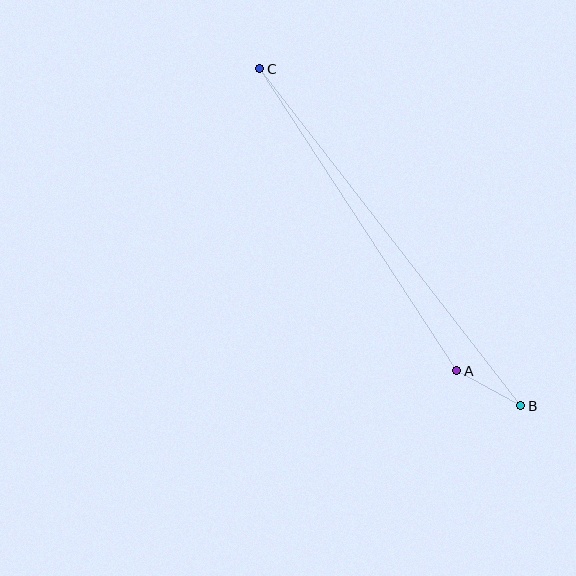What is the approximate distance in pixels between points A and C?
The distance between A and C is approximately 360 pixels.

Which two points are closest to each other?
Points A and B are closest to each other.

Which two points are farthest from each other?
Points B and C are farthest from each other.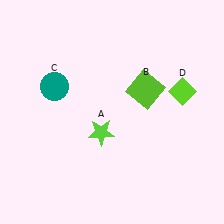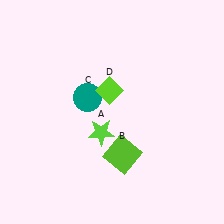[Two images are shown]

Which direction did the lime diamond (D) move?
The lime diamond (D) moved left.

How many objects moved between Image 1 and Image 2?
3 objects moved between the two images.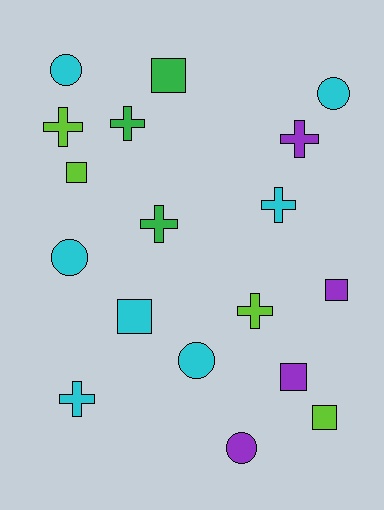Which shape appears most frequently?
Cross, with 7 objects.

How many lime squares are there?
There are 2 lime squares.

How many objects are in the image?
There are 18 objects.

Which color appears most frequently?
Cyan, with 7 objects.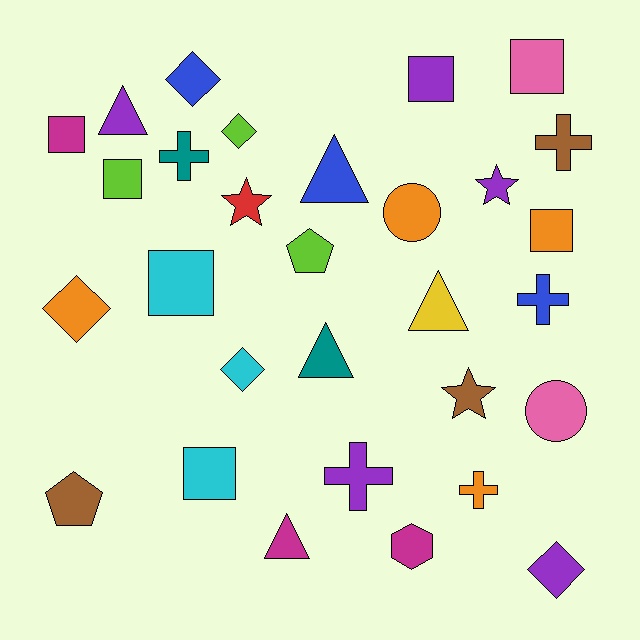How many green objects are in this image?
There are no green objects.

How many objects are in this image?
There are 30 objects.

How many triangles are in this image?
There are 5 triangles.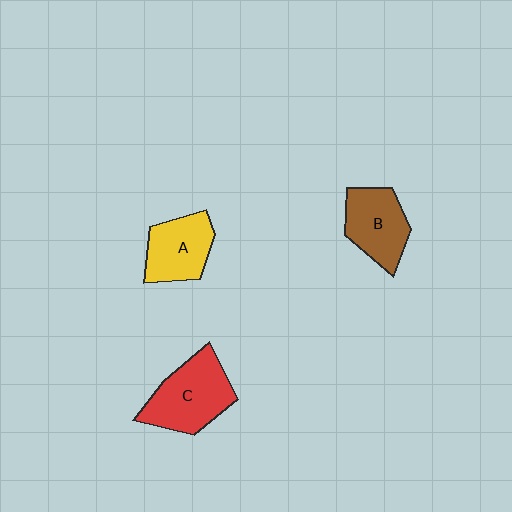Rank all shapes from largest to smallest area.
From largest to smallest: C (red), B (brown), A (yellow).